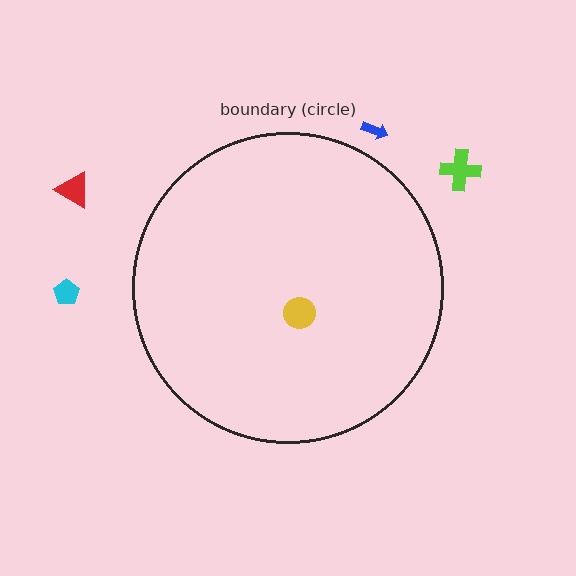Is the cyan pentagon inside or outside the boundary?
Outside.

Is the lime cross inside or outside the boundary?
Outside.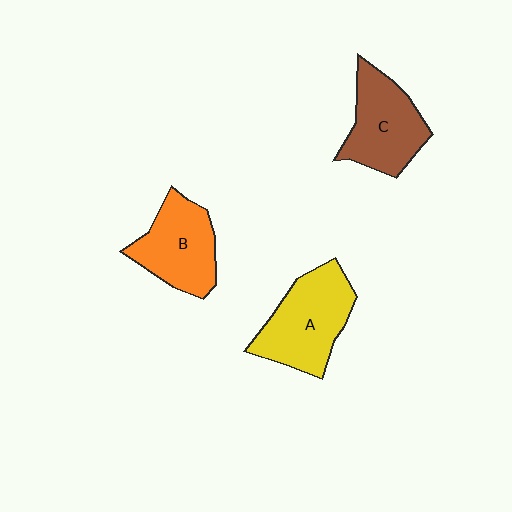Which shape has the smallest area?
Shape B (orange).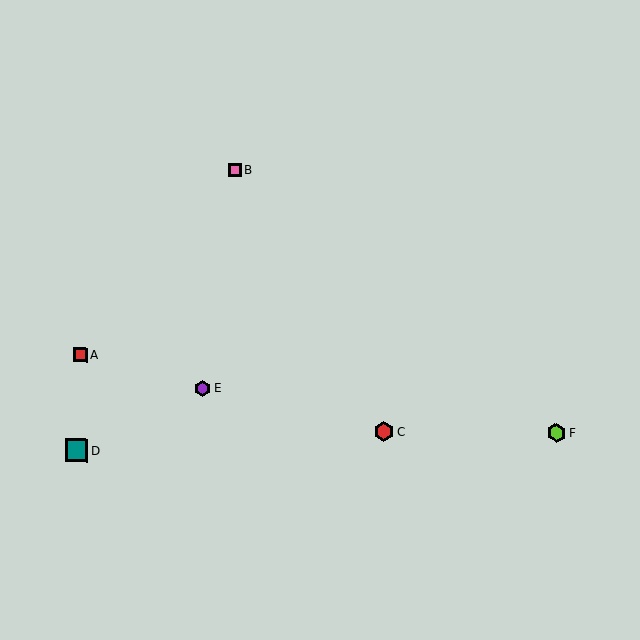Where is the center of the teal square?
The center of the teal square is at (76, 451).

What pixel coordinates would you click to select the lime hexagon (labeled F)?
Click at (556, 433) to select the lime hexagon F.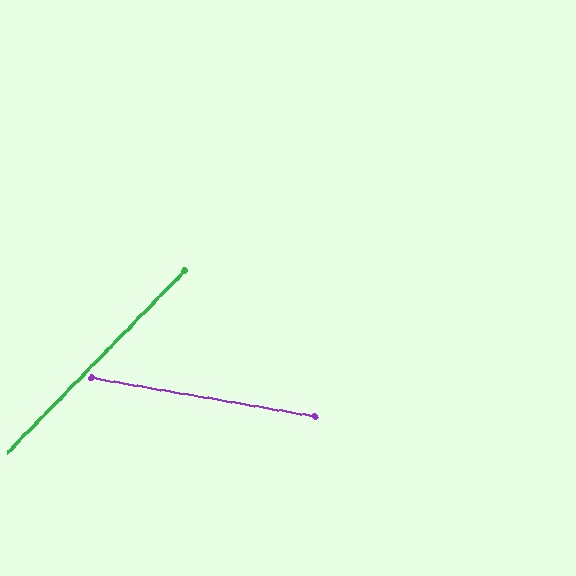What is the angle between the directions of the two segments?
Approximately 55 degrees.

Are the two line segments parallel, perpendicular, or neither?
Neither parallel nor perpendicular — they differ by about 55°.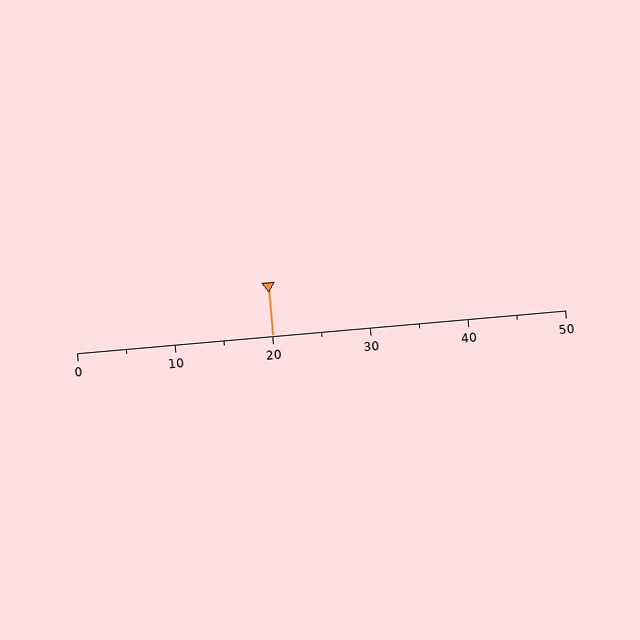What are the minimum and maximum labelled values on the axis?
The axis runs from 0 to 50.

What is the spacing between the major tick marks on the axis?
The major ticks are spaced 10 apart.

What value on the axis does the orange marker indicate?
The marker indicates approximately 20.